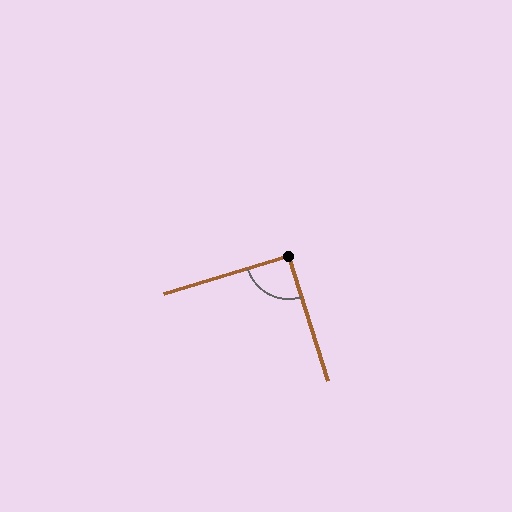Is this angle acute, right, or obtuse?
It is approximately a right angle.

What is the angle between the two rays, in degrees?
Approximately 91 degrees.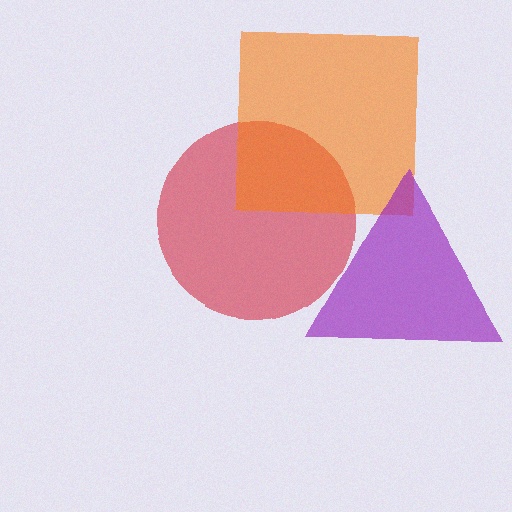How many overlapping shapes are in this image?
There are 3 overlapping shapes in the image.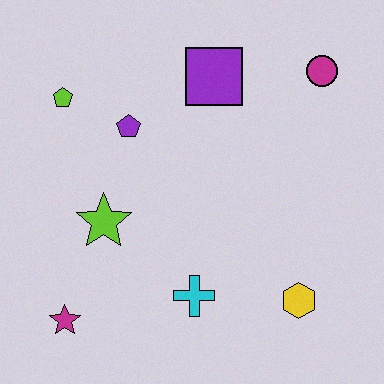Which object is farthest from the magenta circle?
The magenta star is farthest from the magenta circle.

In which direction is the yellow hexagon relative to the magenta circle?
The yellow hexagon is below the magenta circle.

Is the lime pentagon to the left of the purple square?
Yes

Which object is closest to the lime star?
The purple pentagon is closest to the lime star.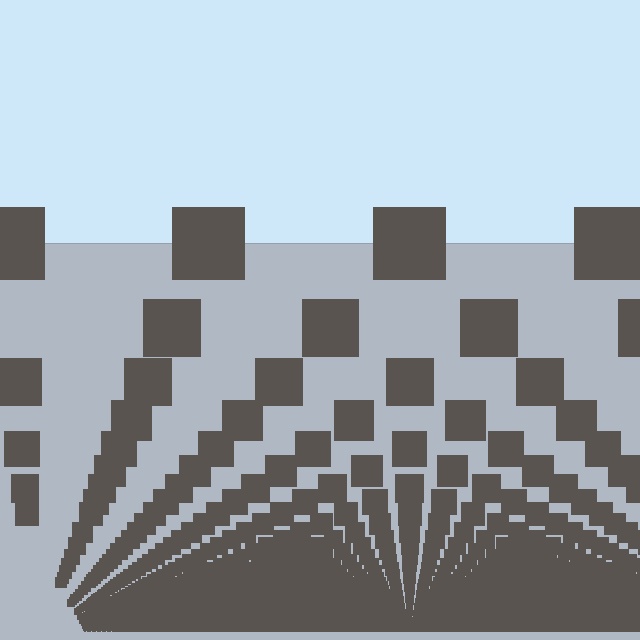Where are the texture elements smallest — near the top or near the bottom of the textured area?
Near the bottom.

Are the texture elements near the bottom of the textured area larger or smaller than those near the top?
Smaller. The gradient is inverted — elements near the bottom are smaller and denser.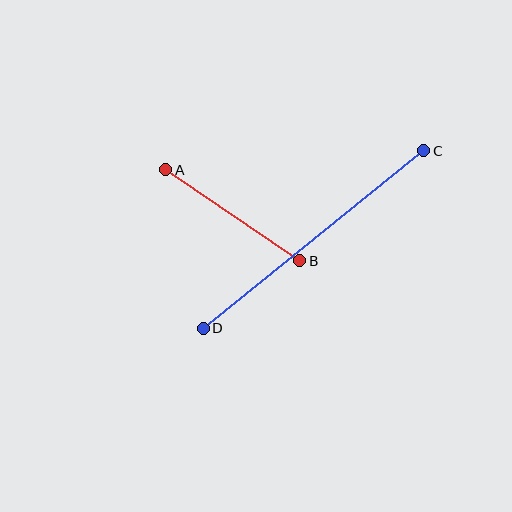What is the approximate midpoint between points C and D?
The midpoint is at approximately (313, 240) pixels.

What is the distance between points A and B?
The distance is approximately 162 pixels.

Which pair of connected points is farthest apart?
Points C and D are farthest apart.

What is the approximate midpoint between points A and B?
The midpoint is at approximately (233, 215) pixels.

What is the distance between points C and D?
The distance is approximately 283 pixels.